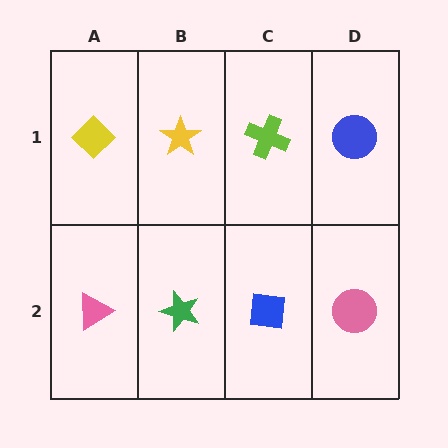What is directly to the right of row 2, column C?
A pink circle.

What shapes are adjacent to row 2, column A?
A yellow diamond (row 1, column A), a green star (row 2, column B).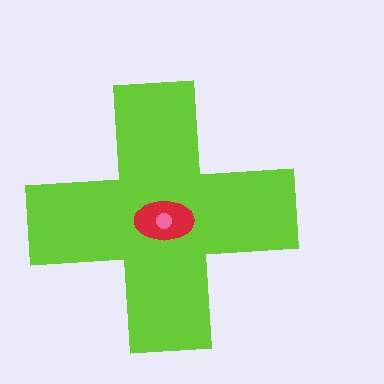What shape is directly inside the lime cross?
The red ellipse.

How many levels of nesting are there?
3.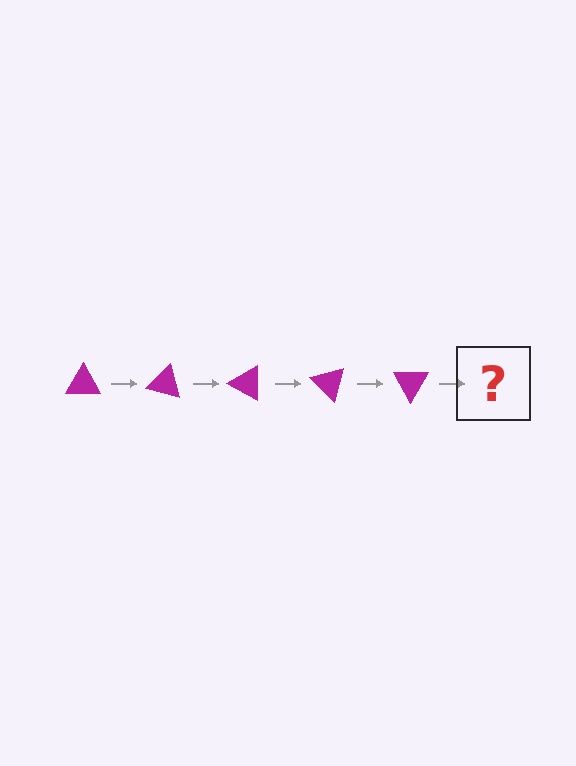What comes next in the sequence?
The next element should be a magenta triangle rotated 75 degrees.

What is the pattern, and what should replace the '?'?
The pattern is that the triangle rotates 15 degrees each step. The '?' should be a magenta triangle rotated 75 degrees.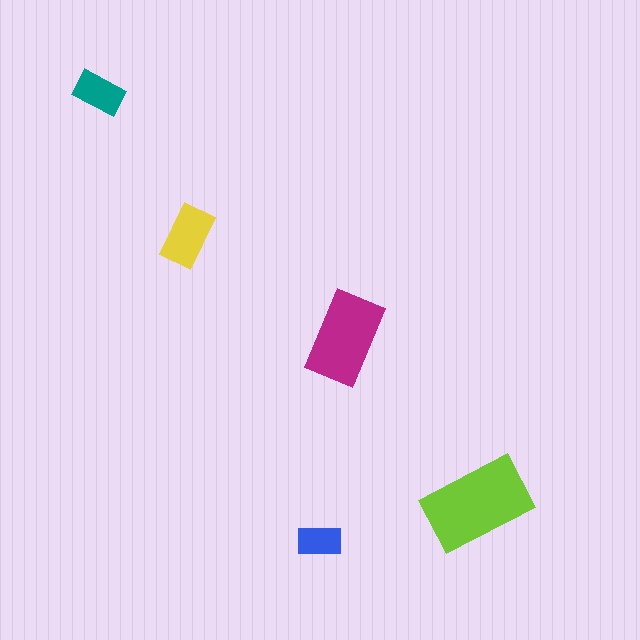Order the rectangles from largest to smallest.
the lime one, the magenta one, the yellow one, the teal one, the blue one.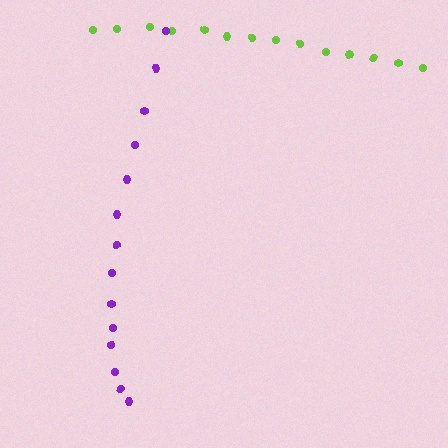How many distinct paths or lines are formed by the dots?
There are 2 distinct paths.